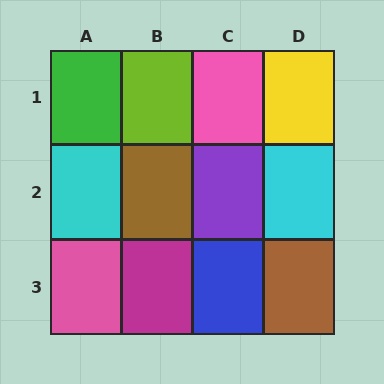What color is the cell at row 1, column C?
Pink.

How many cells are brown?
2 cells are brown.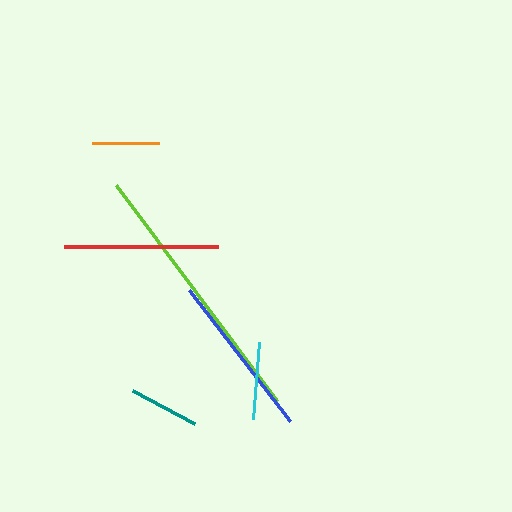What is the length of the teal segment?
The teal segment is approximately 70 pixels long.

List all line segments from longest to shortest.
From longest to shortest: lime, blue, red, cyan, teal, orange.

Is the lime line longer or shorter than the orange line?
The lime line is longer than the orange line.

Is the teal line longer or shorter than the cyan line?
The cyan line is longer than the teal line.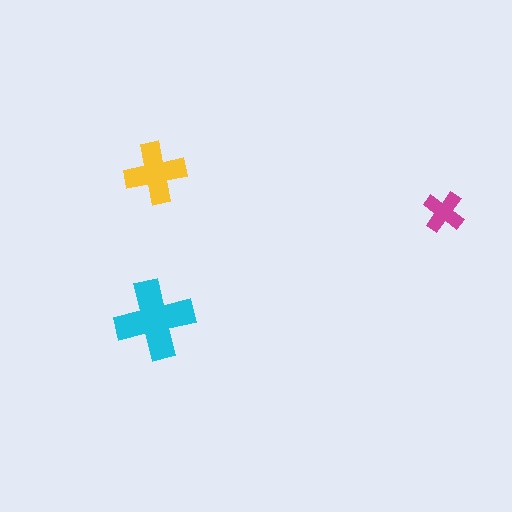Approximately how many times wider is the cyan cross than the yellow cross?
About 1.5 times wider.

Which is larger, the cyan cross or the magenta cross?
The cyan one.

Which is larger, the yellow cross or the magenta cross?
The yellow one.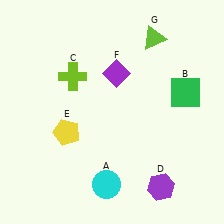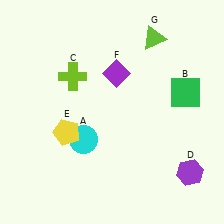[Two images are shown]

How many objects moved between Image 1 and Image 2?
2 objects moved between the two images.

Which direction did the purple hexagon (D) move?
The purple hexagon (D) moved right.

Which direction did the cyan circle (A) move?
The cyan circle (A) moved up.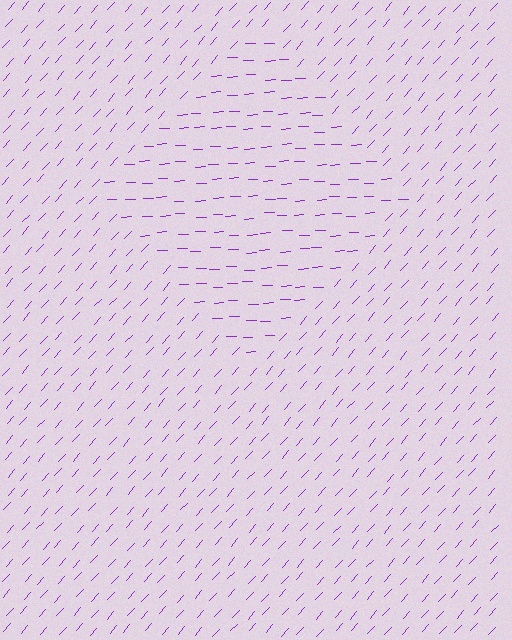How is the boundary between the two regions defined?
The boundary is defined purely by a change in line orientation (approximately 45 degrees difference). All lines are the same color and thickness.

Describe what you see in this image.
The image is filled with small purple line segments. A diamond region in the image has lines oriented differently from the surrounding lines, creating a visible texture boundary.